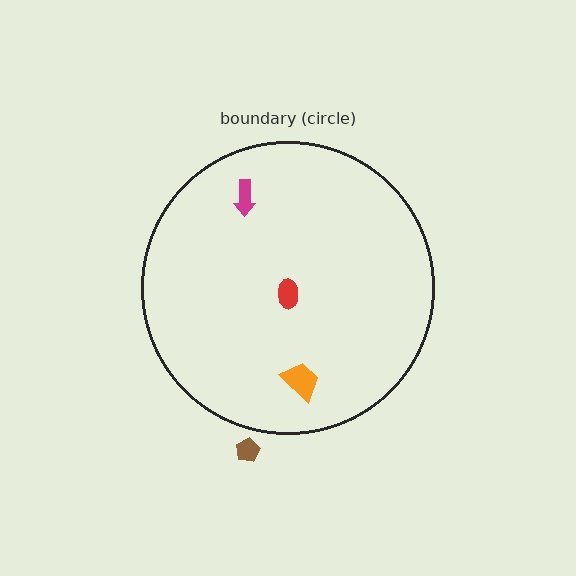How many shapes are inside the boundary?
3 inside, 1 outside.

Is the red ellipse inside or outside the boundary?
Inside.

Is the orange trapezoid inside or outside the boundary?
Inside.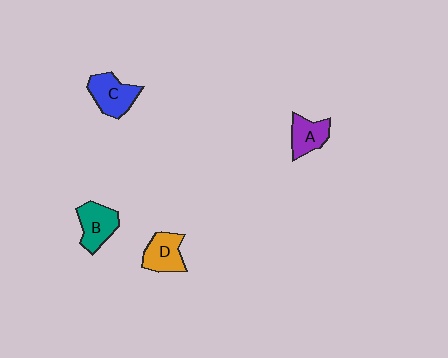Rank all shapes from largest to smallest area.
From largest to smallest: C (blue), B (teal), D (orange), A (purple).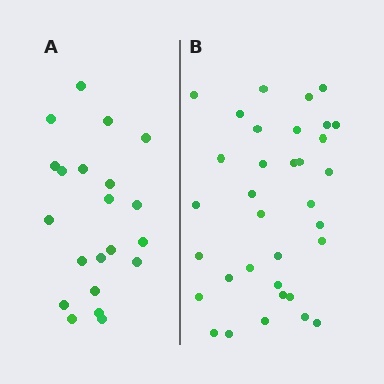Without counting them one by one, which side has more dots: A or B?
Region B (the right region) has more dots.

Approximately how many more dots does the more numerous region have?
Region B has approximately 15 more dots than region A.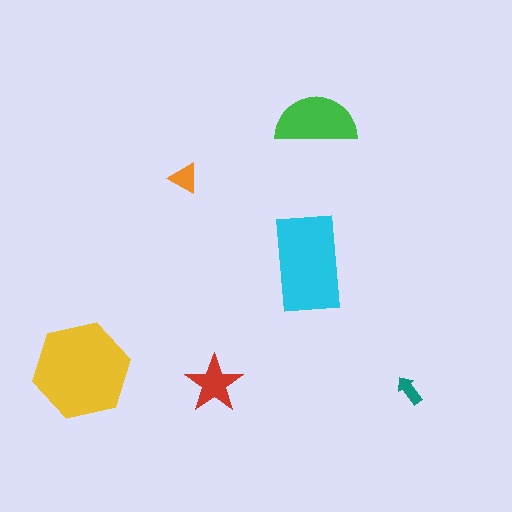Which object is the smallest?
The teal arrow.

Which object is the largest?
The yellow hexagon.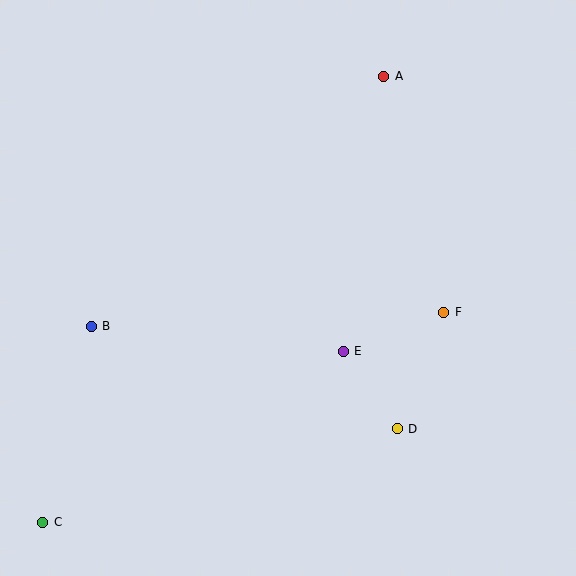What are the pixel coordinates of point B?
Point B is at (91, 326).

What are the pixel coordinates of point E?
Point E is at (343, 351).